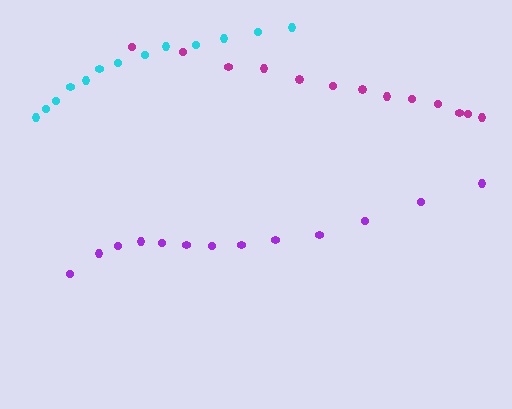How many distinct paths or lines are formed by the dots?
There are 3 distinct paths.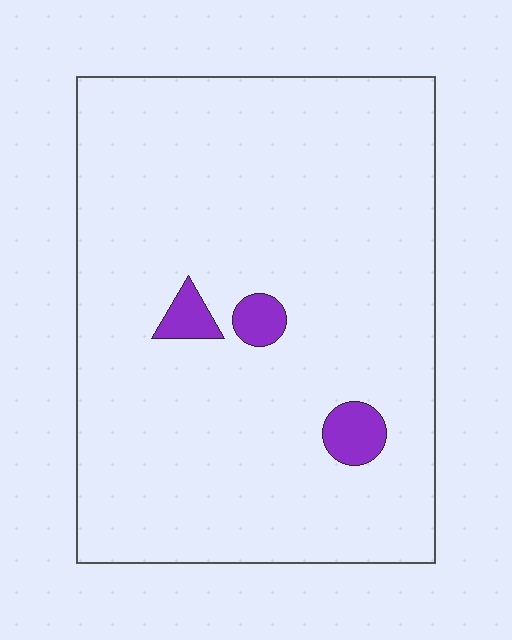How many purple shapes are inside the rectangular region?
3.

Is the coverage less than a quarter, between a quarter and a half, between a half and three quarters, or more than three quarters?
Less than a quarter.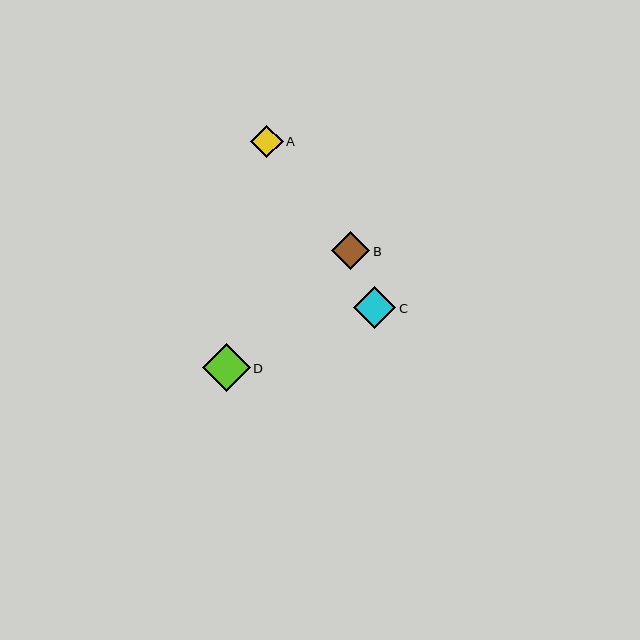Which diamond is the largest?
Diamond D is the largest with a size of approximately 48 pixels.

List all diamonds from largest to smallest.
From largest to smallest: D, C, B, A.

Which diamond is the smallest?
Diamond A is the smallest with a size of approximately 33 pixels.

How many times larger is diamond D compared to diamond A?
Diamond D is approximately 1.5 times the size of diamond A.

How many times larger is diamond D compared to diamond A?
Diamond D is approximately 1.5 times the size of diamond A.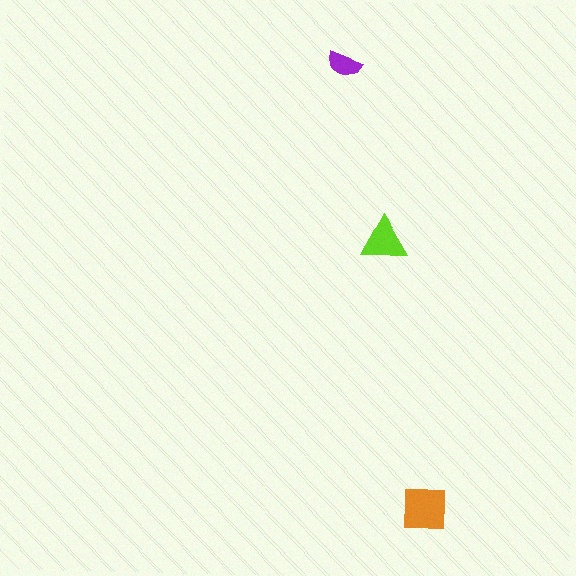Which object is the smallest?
The purple semicircle.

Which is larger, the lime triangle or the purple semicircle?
The lime triangle.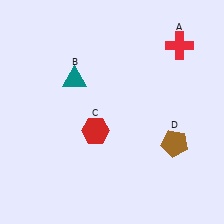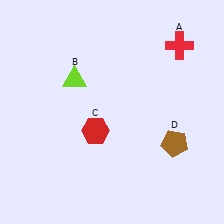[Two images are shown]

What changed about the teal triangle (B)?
In Image 1, B is teal. In Image 2, it changed to lime.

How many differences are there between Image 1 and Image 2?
There is 1 difference between the two images.